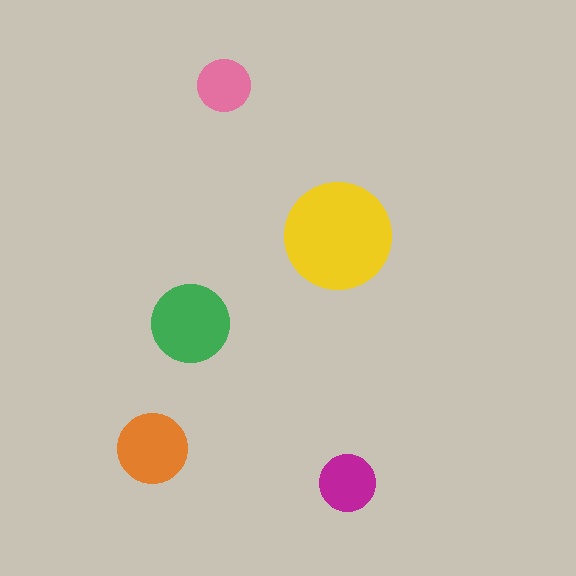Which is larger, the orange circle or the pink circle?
The orange one.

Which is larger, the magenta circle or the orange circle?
The orange one.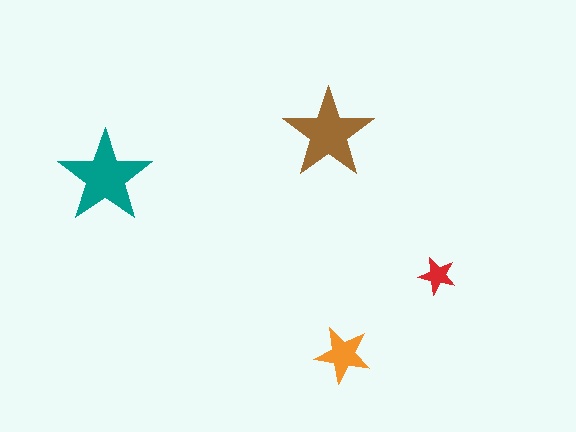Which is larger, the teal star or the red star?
The teal one.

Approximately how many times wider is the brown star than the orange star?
About 1.5 times wider.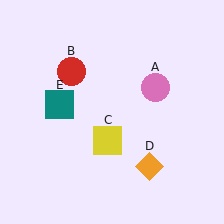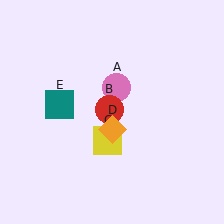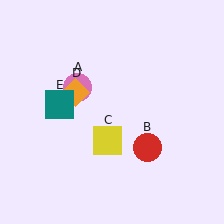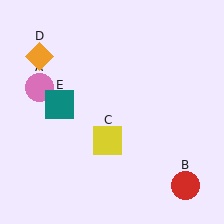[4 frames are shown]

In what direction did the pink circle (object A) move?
The pink circle (object A) moved left.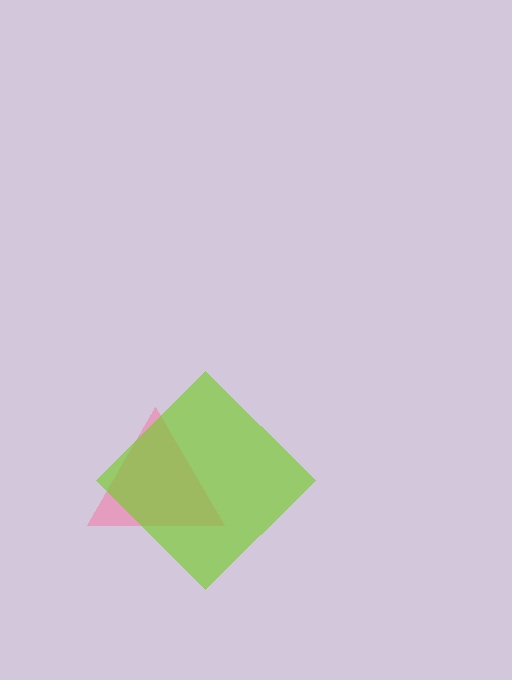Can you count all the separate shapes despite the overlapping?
Yes, there are 2 separate shapes.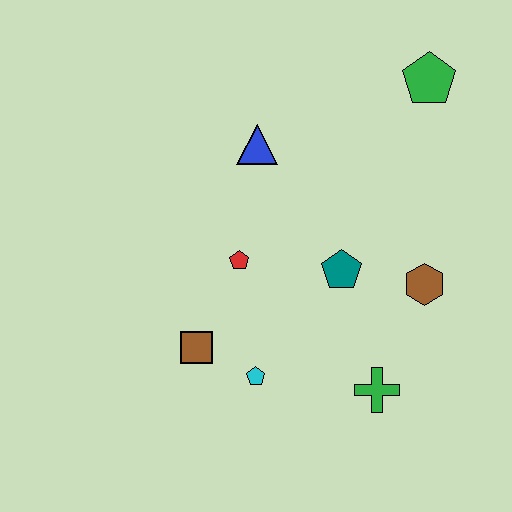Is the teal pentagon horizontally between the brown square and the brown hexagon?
Yes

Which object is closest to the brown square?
The cyan pentagon is closest to the brown square.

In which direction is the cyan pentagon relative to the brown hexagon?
The cyan pentagon is to the left of the brown hexagon.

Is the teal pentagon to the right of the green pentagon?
No